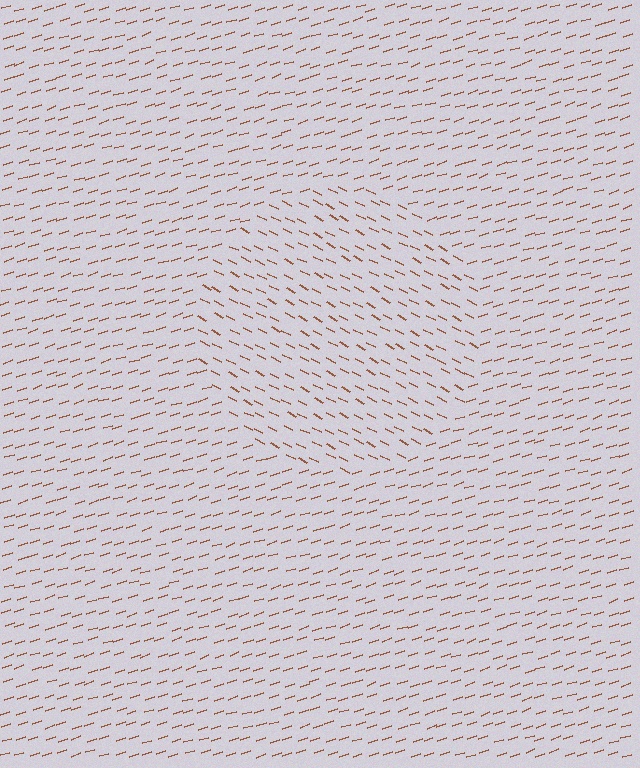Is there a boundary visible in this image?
Yes, there is a texture boundary formed by a change in line orientation.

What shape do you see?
I see a circle.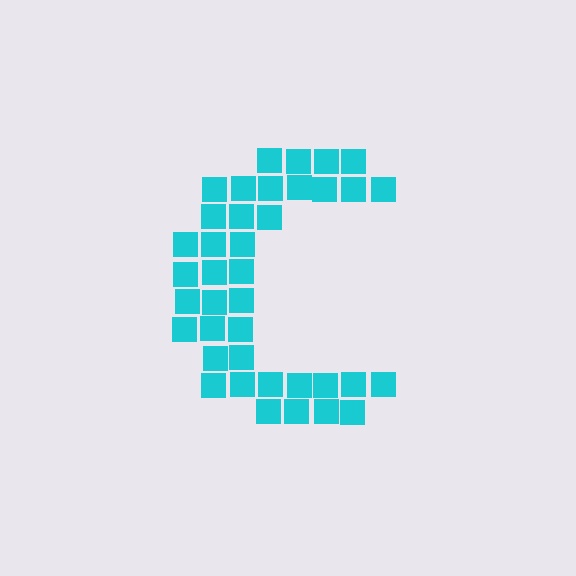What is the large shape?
The large shape is the letter C.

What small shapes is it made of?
It is made of small squares.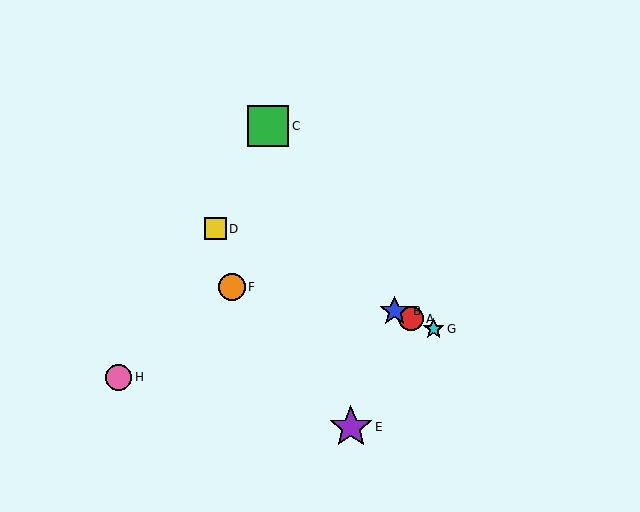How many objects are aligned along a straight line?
4 objects (A, B, D, G) are aligned along a straight line.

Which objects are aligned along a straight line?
Objects A, B, D, G are aligned along a straight line.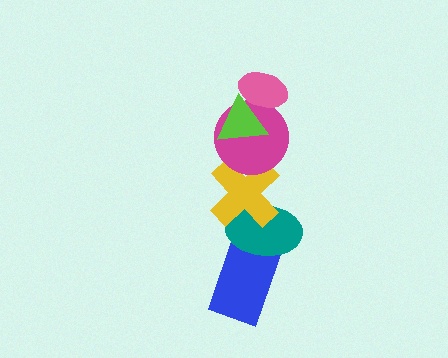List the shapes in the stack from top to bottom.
From top to bottom: the pink ellipse, the lime triangle, the magenta circle, the yellow cross, the teal ellipse, the blue rectangle.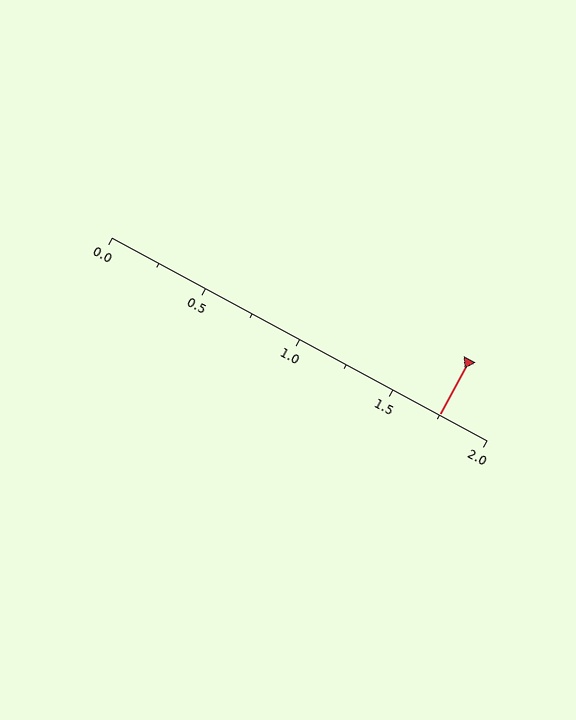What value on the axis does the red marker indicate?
The marker indicates approximately 1.75.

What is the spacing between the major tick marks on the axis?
The major ticks are spaced 0.5 apart.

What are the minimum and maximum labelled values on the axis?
The axis runs from 0.0 to 2.0.